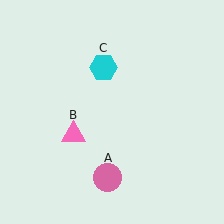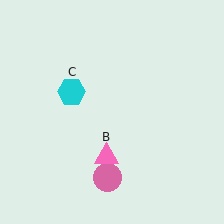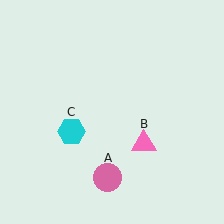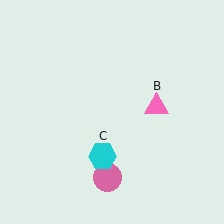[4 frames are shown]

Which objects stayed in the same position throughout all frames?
Pink circle (object A) remained stationary.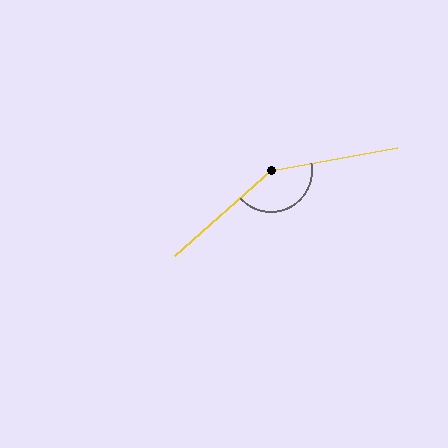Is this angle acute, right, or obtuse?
It is obtuse.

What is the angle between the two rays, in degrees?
Approximately 149 degrees.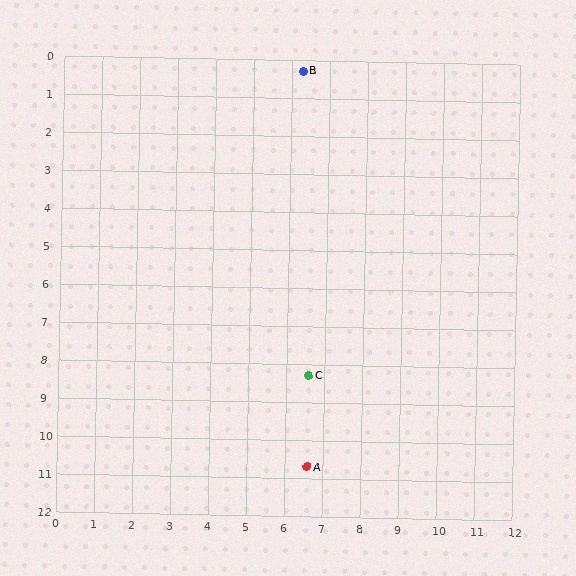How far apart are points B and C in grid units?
Points B and C are about 8.0 grid units apart.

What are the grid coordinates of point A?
Point A is at approximately (6.6, 10.7).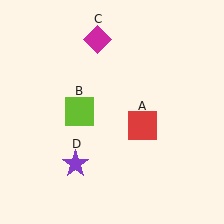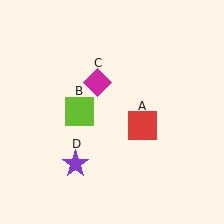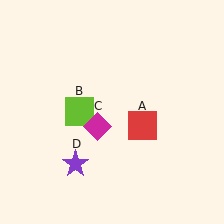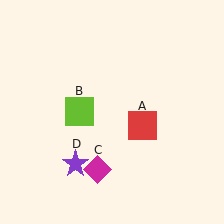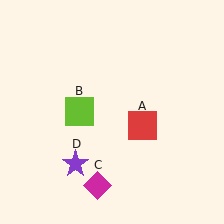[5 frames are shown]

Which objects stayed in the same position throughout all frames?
Red square (object A) and lime square (object B) and purple star (object D) remained stationary.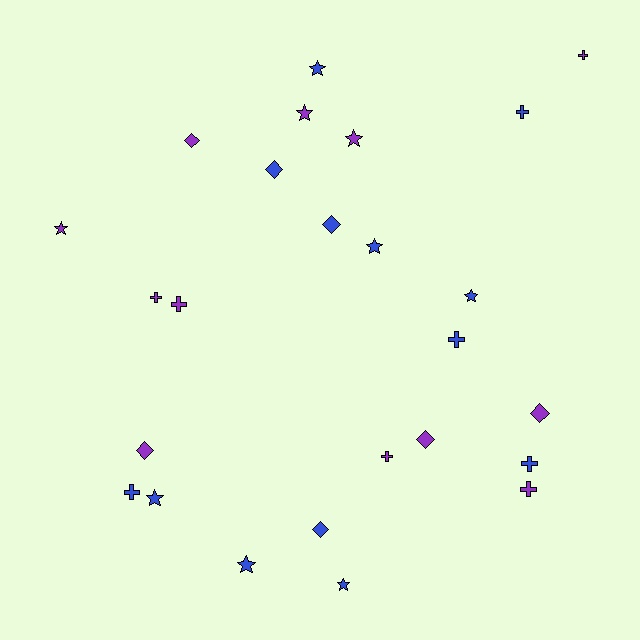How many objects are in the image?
There are 25 objects.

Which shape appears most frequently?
Star, with 9 objects.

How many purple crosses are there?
There are 5 purple crosses.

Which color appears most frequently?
Blue, with 13 objects.